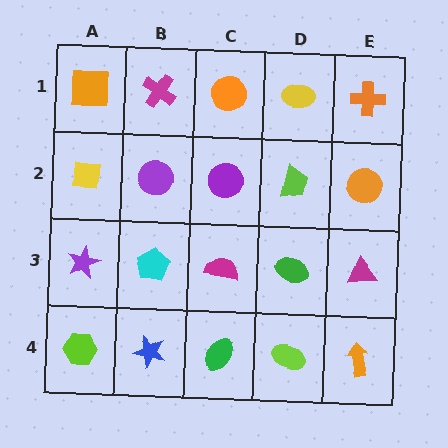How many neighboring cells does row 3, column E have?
3.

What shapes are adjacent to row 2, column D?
A yellow ellipse (row 1, column D), a green ellipse (row 3, column D), a purple circle (row 2, column C), an orange circle (row 2, column E).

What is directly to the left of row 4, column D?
A green ellipse.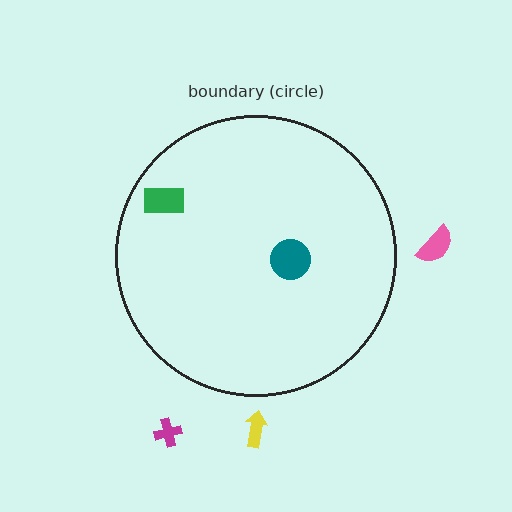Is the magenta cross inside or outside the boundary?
Outside.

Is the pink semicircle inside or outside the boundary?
Outside.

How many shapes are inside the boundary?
2 inside, 3 outside.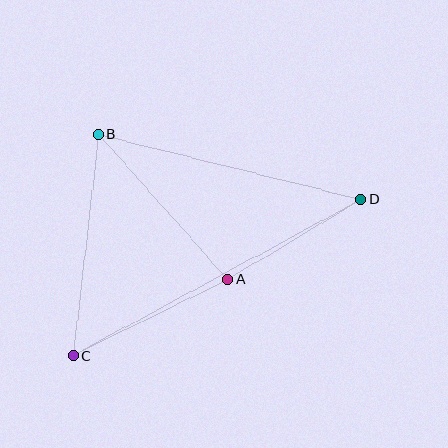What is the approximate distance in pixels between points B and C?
The distance between B and C is approximately 223 pixels.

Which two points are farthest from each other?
Points C and D are farthest from each other.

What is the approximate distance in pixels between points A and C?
The distance between A and C is approximately 172 pixels.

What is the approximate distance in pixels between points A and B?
The distance between A and B is approximately 194 pixels.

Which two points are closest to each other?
Points A and D are closest to each other.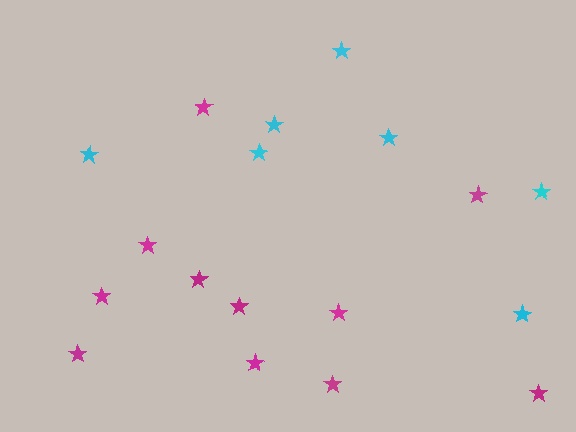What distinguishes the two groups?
There are 2 groups: one group of magenta stars (11) and one group of cyan stars (7).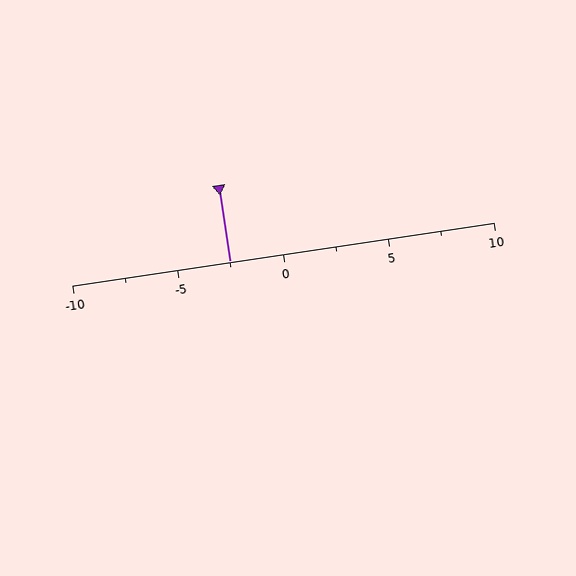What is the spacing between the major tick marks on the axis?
The major ticks are spaced 5 apart.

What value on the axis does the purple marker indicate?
The marker indicates approximately -2.5.